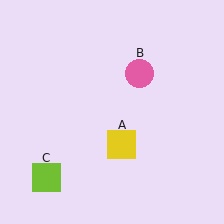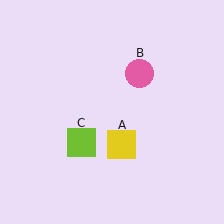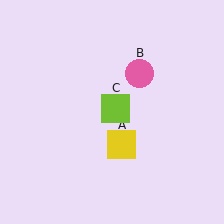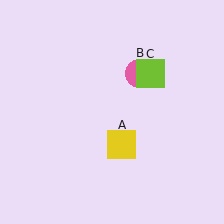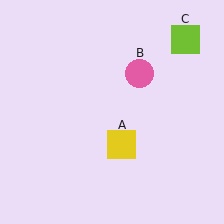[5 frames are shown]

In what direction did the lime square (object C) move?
The lime square (object C) moved up and to the right.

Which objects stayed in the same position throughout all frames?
Yellow square (object A) and pink circle (object B) remained stationary.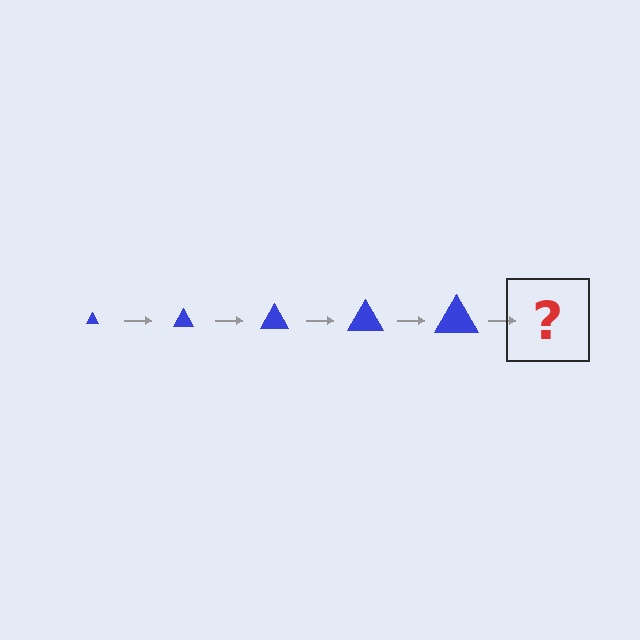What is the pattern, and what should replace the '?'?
The pattern is that the triangle gets progressively larger each step. The '?' should be a blue triangle, larger than the previous one.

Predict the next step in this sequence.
The next step is a blue triangle, larger than the previous one.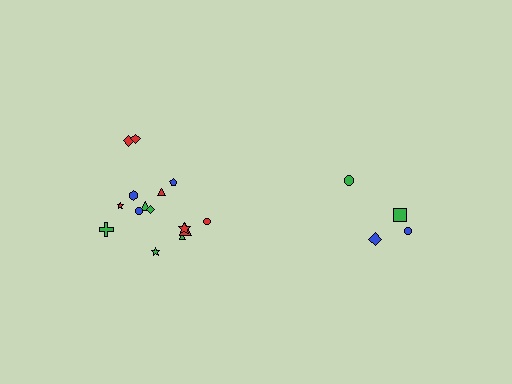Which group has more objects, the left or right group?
The left group.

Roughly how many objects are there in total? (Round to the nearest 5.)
Roughly 20 objects in total.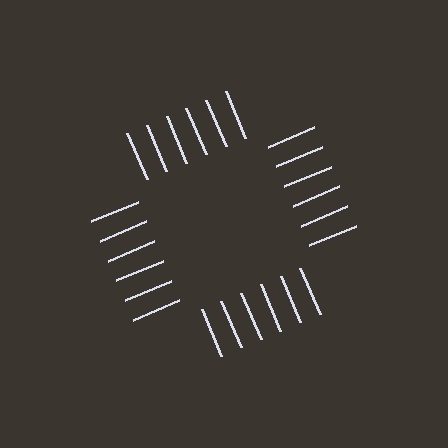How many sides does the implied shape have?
4 sides — the line-ends trace a square.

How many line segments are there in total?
24 — 6 along each of the 4 edges.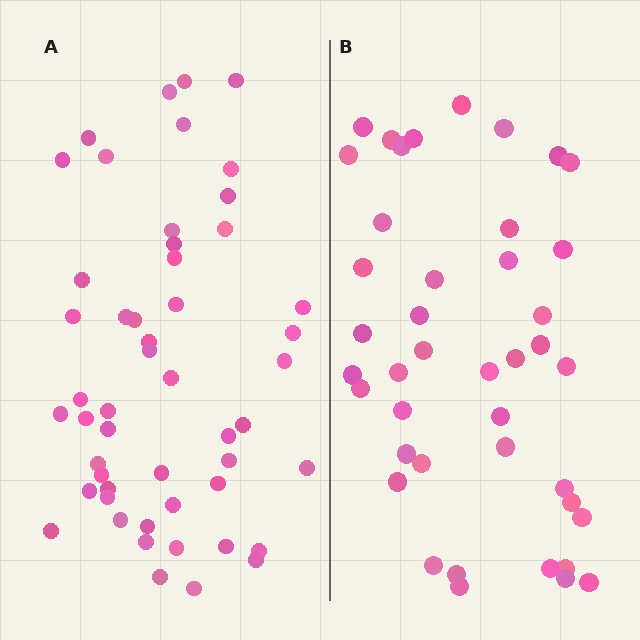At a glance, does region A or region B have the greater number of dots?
Region A (the left region) has more dots.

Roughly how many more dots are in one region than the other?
Region A has roughly 8 or so more dots than region B.